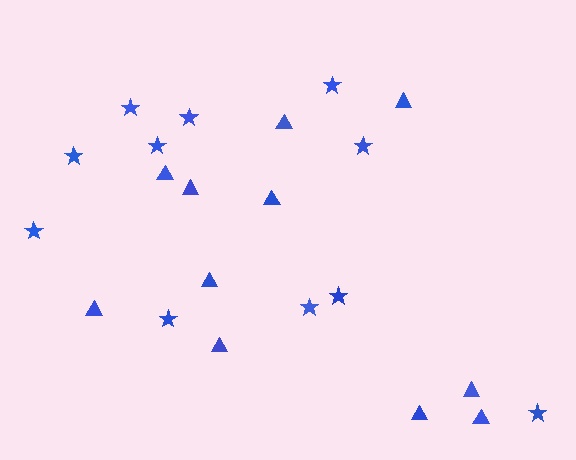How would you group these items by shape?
There are 2 groups: one group of triangles (11) and one group of stars (11).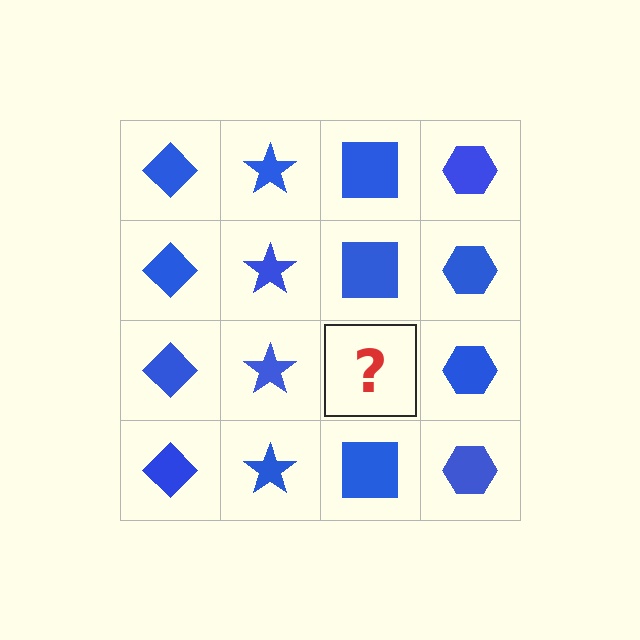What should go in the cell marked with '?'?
The missing cell should contain a blue square.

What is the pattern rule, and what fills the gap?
The rule is that each column has a consistent shape. The gap should be filled with a blue square.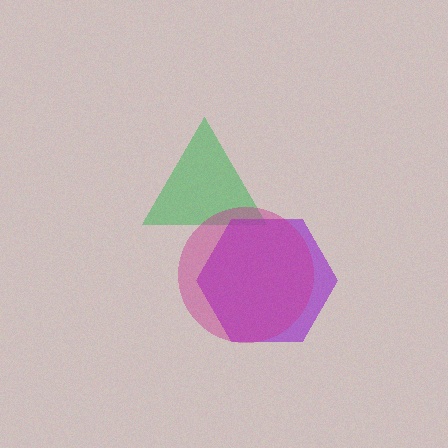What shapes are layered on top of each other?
The layered shapes are: a green triangle, a purple hexagon, a magenta circle.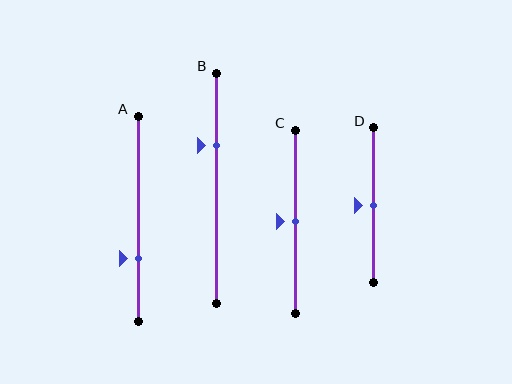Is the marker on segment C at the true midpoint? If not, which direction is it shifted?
Yes, the marker on segment C is at the true midpoint.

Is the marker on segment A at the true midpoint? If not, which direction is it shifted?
No, the marker on segment A is shifted downward by about 19% of the segment length.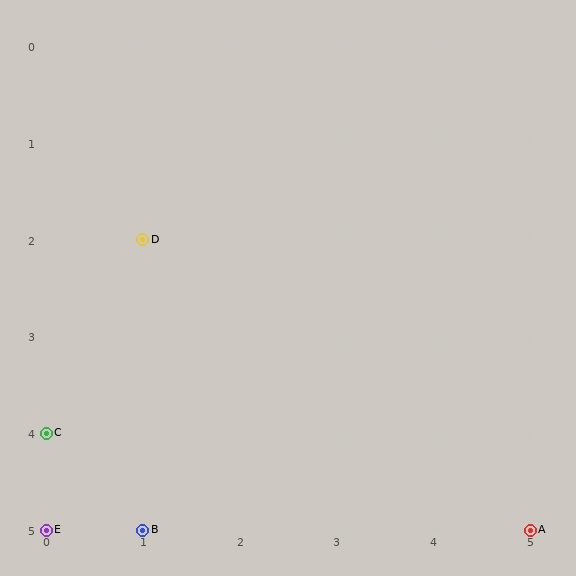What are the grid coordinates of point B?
Point B is at grid coordinates (1, 5).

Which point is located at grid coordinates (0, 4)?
Point C is at (0, 4).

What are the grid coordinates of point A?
Point A is at grid coordinates (5, 5).